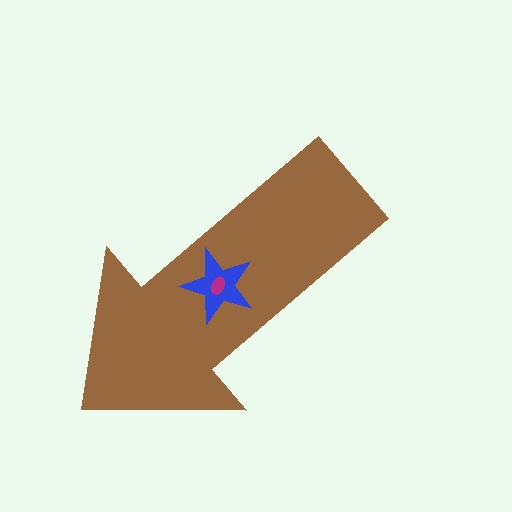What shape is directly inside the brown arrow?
The blue star.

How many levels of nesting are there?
3.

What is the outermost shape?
The brown arrow.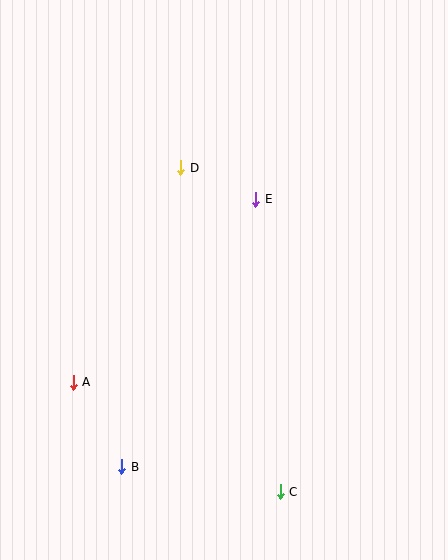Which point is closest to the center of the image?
Point E at (256, 199) is closest to the center.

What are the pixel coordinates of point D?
Point D is at (181, 168).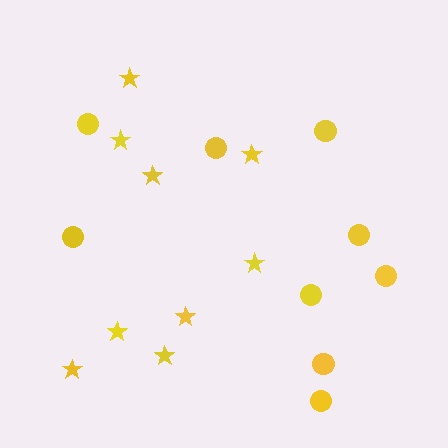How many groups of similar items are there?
There are 2 groups: one group of stars (9) and one group of circles (9).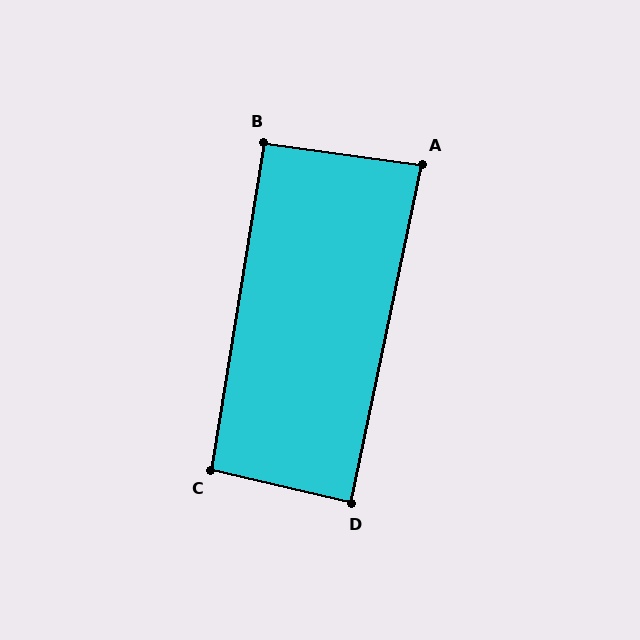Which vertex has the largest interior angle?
C, at approximately 94 degrees.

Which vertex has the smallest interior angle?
A, at approximately 86 degrees.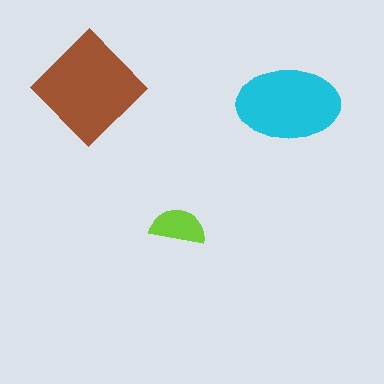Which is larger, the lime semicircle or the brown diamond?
The brown diamond.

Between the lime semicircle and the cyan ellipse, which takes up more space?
The cyan ellipse.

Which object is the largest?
The brown diamond.